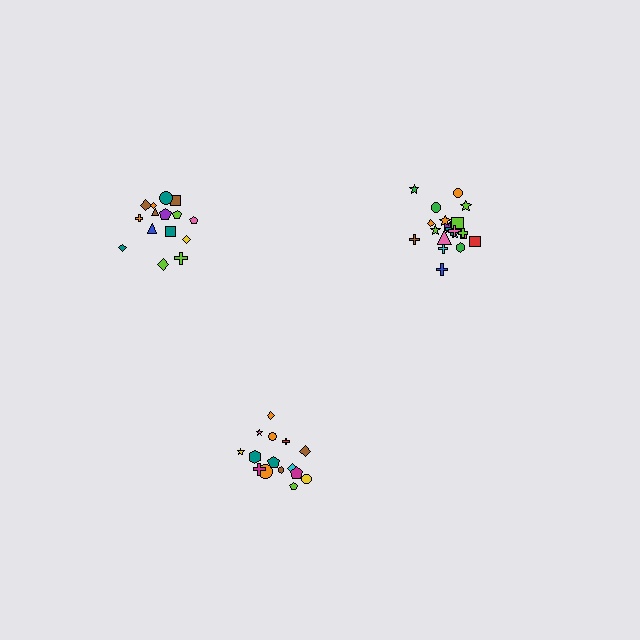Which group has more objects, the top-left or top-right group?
The top-right group.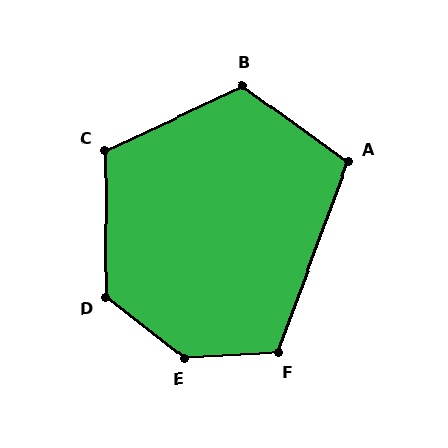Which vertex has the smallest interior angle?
A, at approximately 105 degrees.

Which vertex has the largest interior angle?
E, at approximately 139 degrees.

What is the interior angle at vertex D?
Approximately 127 degrees (obtuse).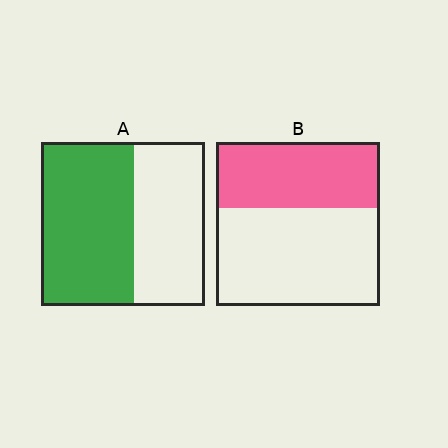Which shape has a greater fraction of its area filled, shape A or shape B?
Shape A.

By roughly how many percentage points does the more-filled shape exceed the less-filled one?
By roughly 15 percentage points (A over B).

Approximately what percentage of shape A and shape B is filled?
A is approximately 55% and B is approximately 40%.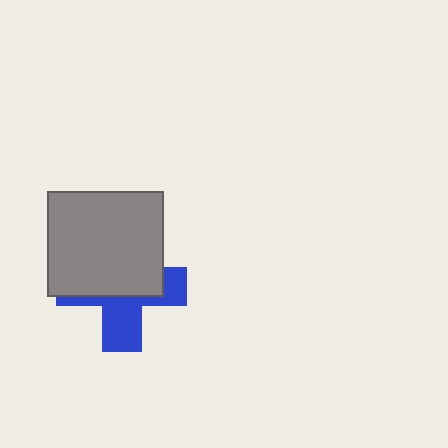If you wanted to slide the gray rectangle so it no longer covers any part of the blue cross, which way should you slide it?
Slide it up — that is the most direct way to separate the two shapes.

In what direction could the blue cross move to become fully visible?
The blue cross could move down. That would shift it out from behind the gray rectangle entirely.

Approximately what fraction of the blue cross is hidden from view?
Roughly 58% of the blue cross is hidden behind the gray rectangle.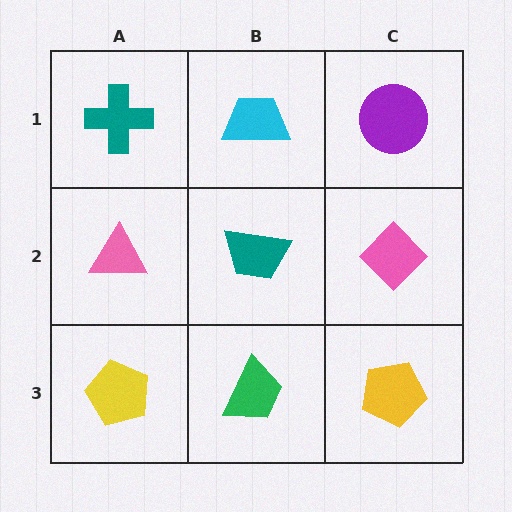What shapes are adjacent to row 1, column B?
A teal trapezoid (row 2, column B), a teal cross (row 1, column A), a purple circle (row 1, column C).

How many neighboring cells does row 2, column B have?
4.